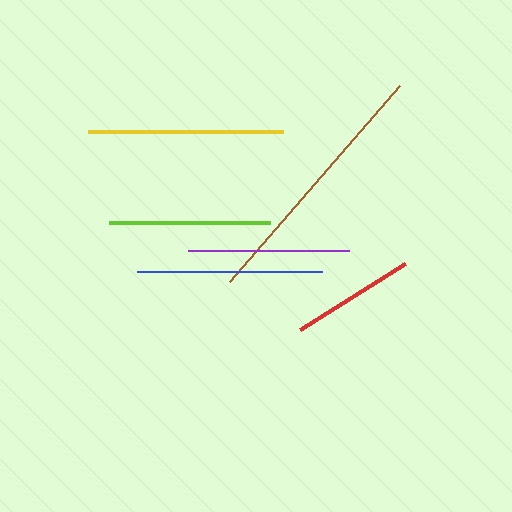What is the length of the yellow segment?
The yellow segment is approximately 195 pixels long.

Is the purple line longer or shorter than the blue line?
The blue line is longer than the purple line.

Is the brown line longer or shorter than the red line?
The brown line is longer than the red line.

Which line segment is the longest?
The brown line is the longest at approximately 260 pixels.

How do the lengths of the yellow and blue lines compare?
The yellow and blue lines are approximately the same length.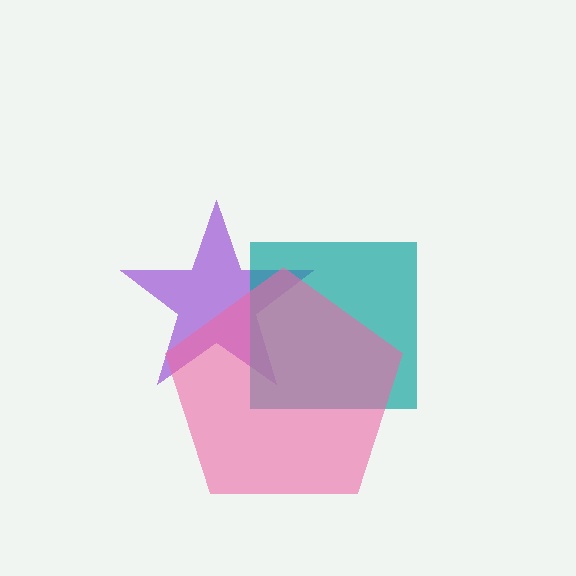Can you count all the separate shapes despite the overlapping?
Yes, there are 3 separate shapes.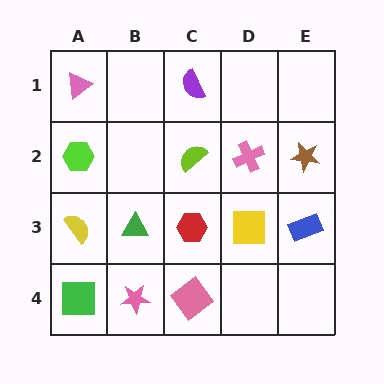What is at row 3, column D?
A yellow square.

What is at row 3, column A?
A yellow semicircle.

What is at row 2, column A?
A lime hexagon.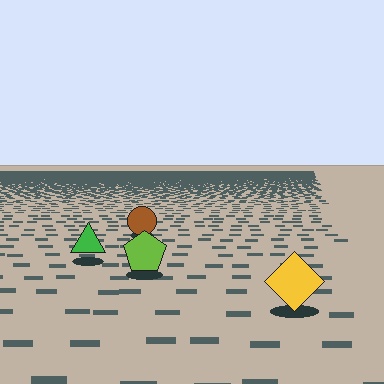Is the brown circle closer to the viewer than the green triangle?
No. The green triangle is closer — you can tell from the texture gradient: the ground texture is coarser near it.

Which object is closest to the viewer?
The yellow diamond is closest. The texture marks near it are larger and more spread out.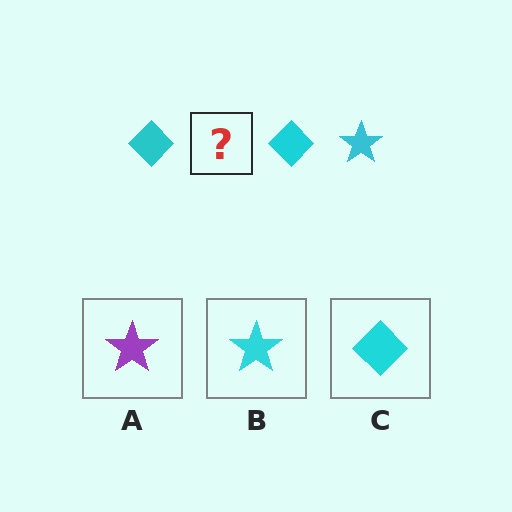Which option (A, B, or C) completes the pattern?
B.